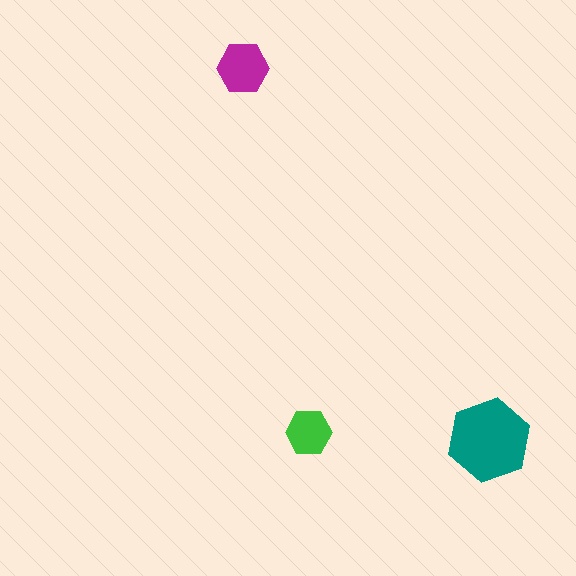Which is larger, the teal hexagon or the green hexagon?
The teal one.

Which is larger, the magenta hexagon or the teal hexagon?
The teal one.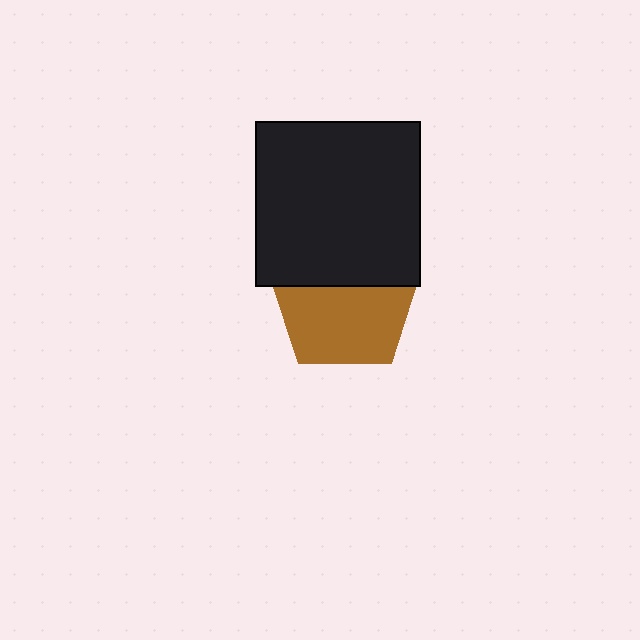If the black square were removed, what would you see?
You would see the complete brown pentagon.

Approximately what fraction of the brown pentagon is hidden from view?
Roughly 40% of the brown pentagon is hidden behind the black square.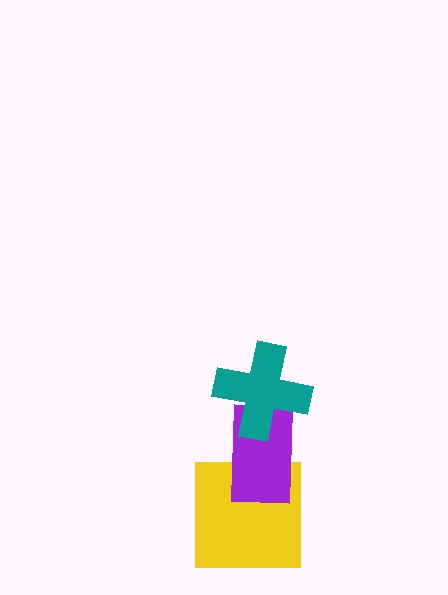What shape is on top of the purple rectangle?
The teal cross is on top of the purple rectangle.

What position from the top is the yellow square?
The yellow square is 3rd from the top.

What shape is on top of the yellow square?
The purple rectangle is on top of the yellow square.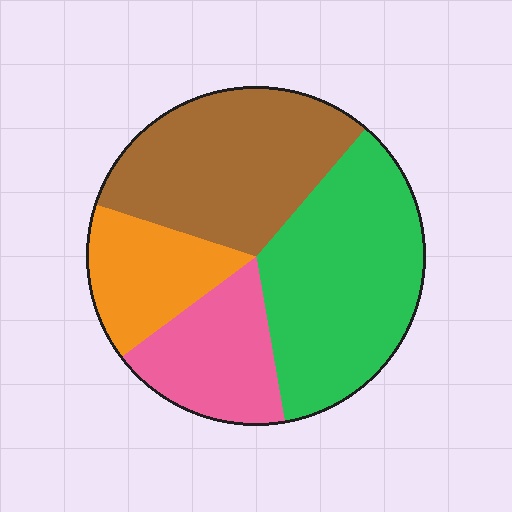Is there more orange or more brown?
Brown.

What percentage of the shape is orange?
Orange covers 15% of the shape.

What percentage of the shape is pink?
Pink takes up about one sixth (1/6) of the shape.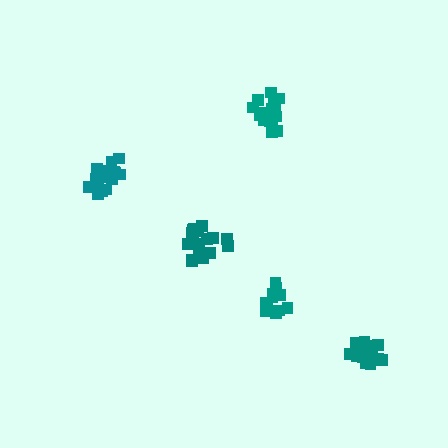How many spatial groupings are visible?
There are 5 spatial groupings.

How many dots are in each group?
Group 1: 13 dots, Group 2: 17 dots, Group 3: 16 dots, Group 4: 17 dots, Group 5: 18 dots (81 total).